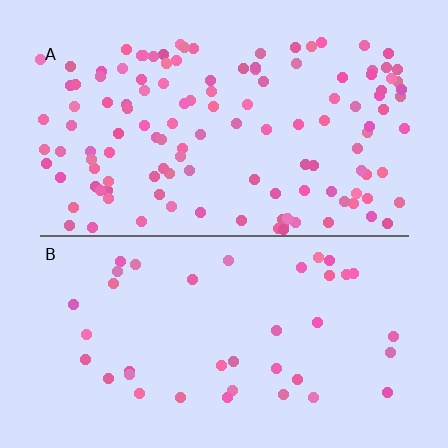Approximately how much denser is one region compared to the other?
Approximately 3.2× — region A over region B.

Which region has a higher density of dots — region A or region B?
A (the top).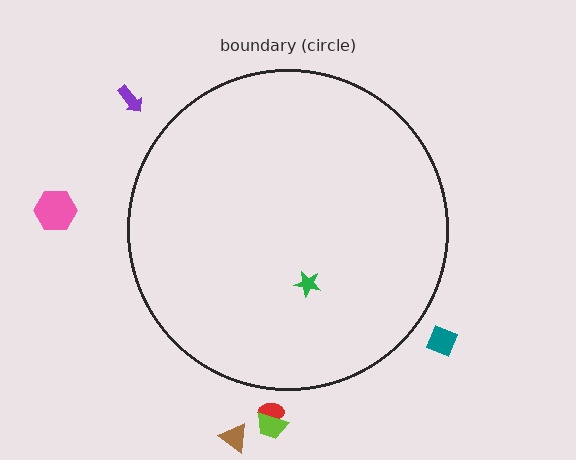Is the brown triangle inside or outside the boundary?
Outside.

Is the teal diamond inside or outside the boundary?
Outside.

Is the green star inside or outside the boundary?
Inside.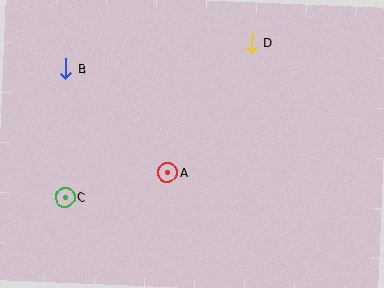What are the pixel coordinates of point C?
Point C is at (65, 197).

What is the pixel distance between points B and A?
The distance between B and A is 145 pixels.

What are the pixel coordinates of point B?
Point B is at (66, 69).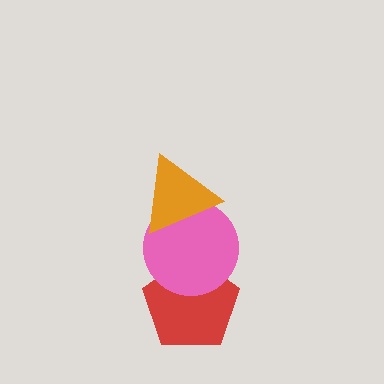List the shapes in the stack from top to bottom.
From top to bottom: the orange triangle, the pink circle, the red pentagon.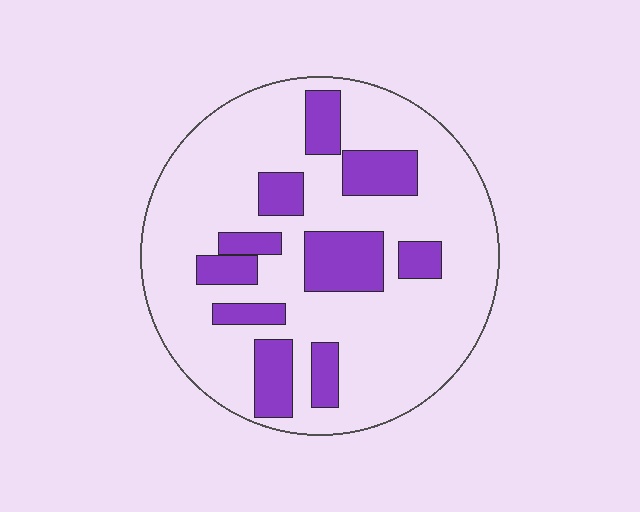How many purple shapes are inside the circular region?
10.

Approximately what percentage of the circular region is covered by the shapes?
Approximately 25%.